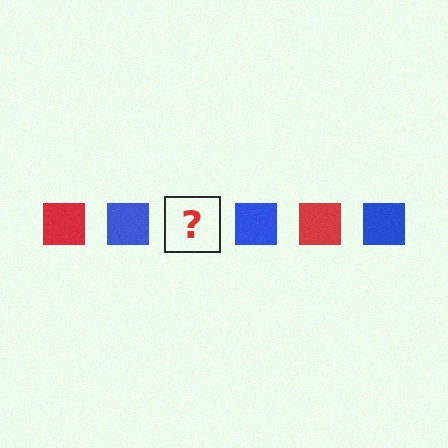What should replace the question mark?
The question mark should be replaced with a red square.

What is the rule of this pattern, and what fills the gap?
The rule is that the pattern cycles through red, blue squares. The gap should be filled with a red square.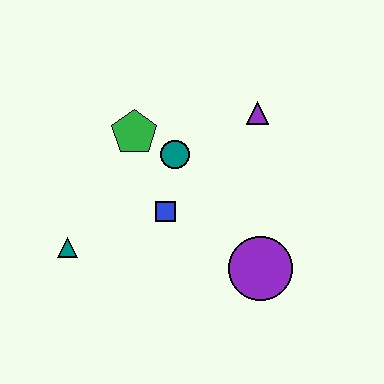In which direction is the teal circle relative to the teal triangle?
The teal circle is to the right of the teal triangle.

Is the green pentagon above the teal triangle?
Yes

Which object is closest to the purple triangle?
The teal circle is closest to the purple triangle.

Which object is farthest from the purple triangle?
The teal triangle is farthest from the purple triangle.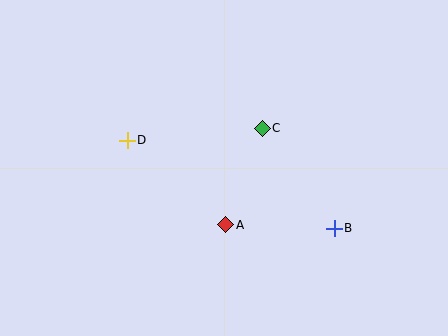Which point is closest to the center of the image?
Point C at (262, 128) is closest to the center.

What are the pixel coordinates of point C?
Point C is at (262, 128).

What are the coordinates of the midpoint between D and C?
The midpoint between D and C is at (195, 134).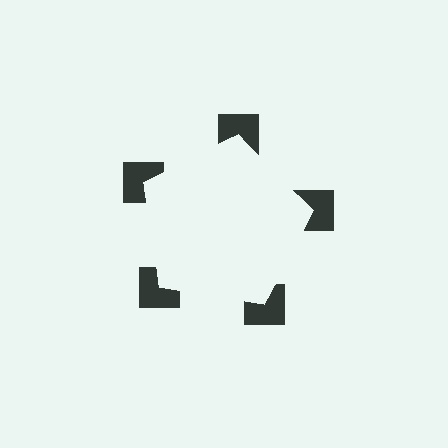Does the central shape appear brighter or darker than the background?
It typically appears slightly brighter than the background, even though no actual brightness change is drawn.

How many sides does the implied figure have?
5 sides.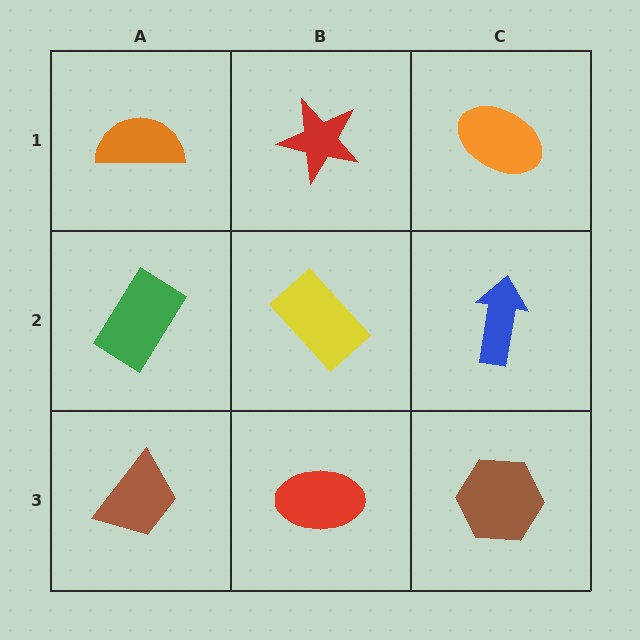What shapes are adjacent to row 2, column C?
An orange ellipse (row 1, column C), a brown hexagon (row 3, column C), a yellow rectangle (row 2, column B).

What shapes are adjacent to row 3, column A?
A green rectangle (row 2, column A), a red ellipse (row 3, column B).